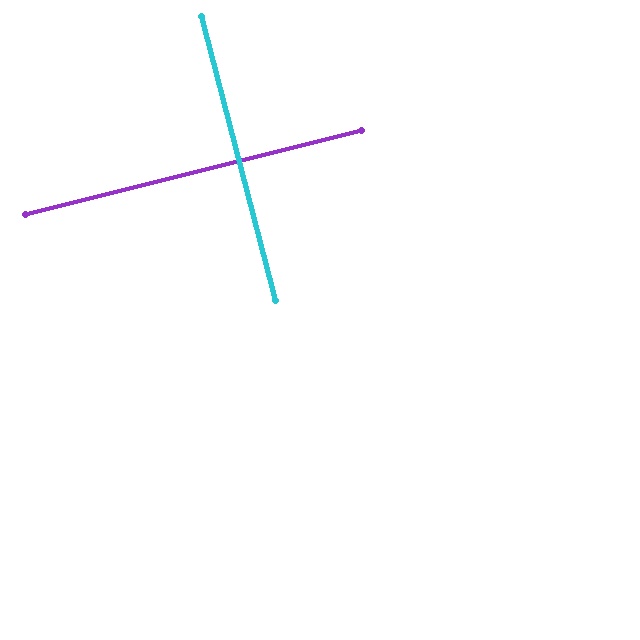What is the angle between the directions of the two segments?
Approximately 89 degrees.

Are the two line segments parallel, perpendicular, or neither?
Perpendicular — they meet at approximately 89°.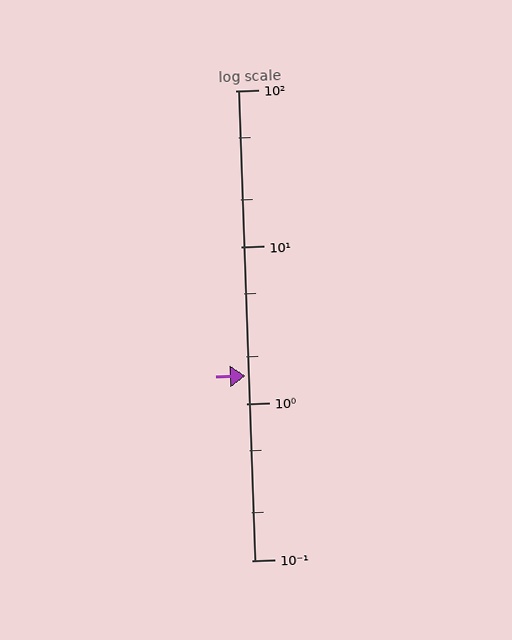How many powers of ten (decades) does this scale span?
The scale spans 3 decades, from 0.1 to 100.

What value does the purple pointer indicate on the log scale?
The pointer indicates approximately 1.5.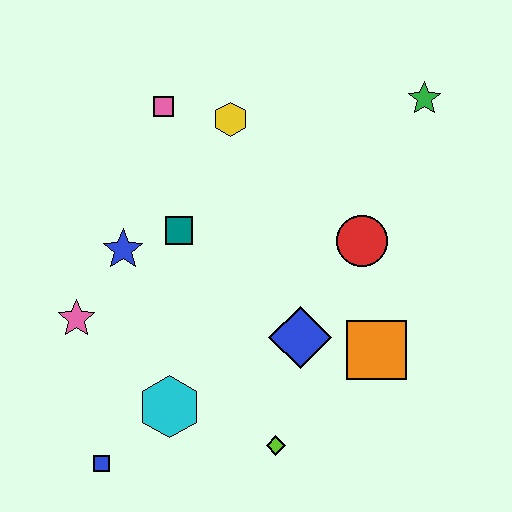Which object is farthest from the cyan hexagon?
The green star is farthest from the cyan hexagon.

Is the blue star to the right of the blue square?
Yes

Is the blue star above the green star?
No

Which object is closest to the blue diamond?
The orange square is closest to the blue diamond.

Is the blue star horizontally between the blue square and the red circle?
Yes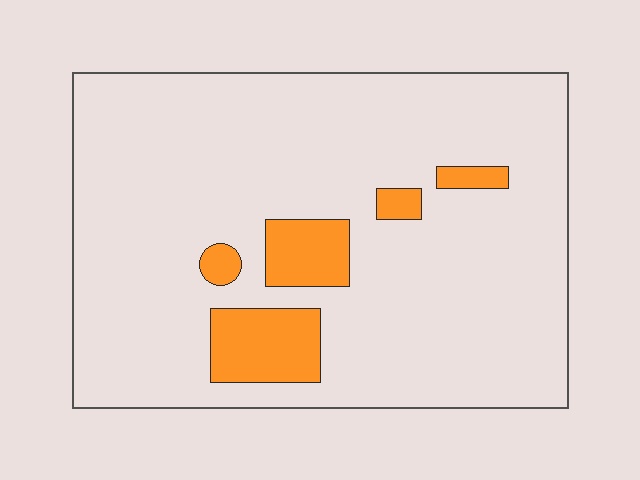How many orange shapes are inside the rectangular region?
5.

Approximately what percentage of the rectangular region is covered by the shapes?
Approximately 10%.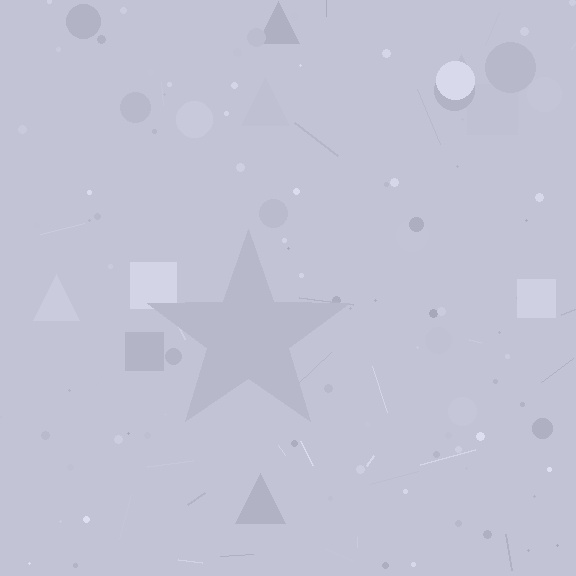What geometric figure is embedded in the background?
A star is embedded in the background.